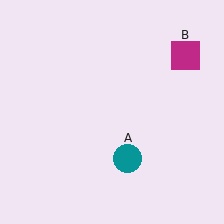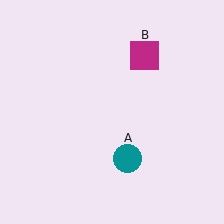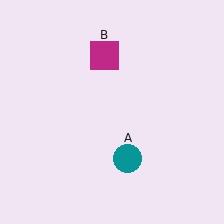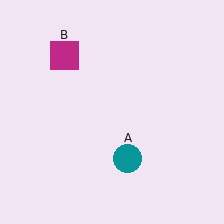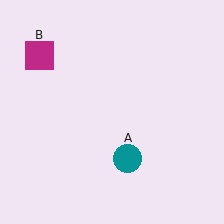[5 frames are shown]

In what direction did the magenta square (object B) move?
The magenta square (object B) moved left.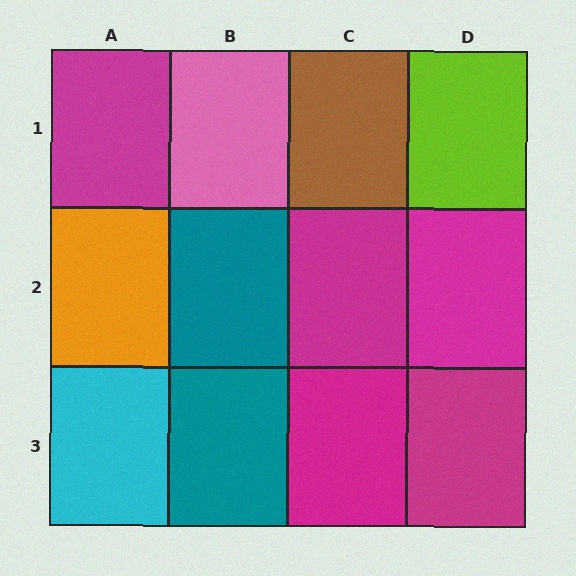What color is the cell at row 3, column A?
Cyan.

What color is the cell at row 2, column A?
Orange.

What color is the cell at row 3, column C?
Magenta.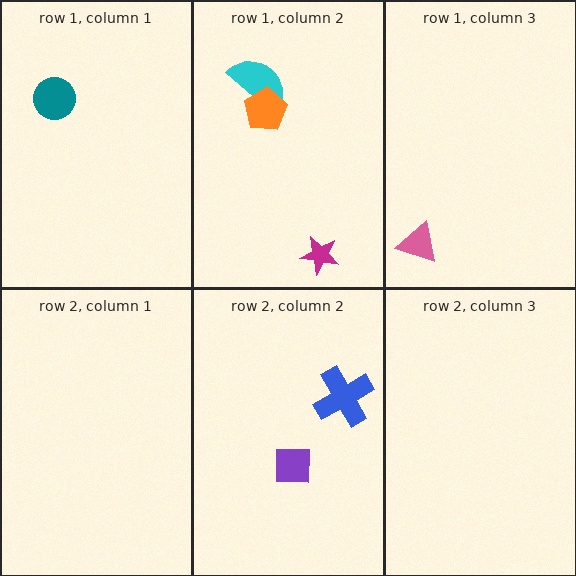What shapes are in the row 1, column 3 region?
The pink triangle.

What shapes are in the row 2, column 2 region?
The blue cross, the purple square.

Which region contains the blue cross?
The row 2, column 2 region.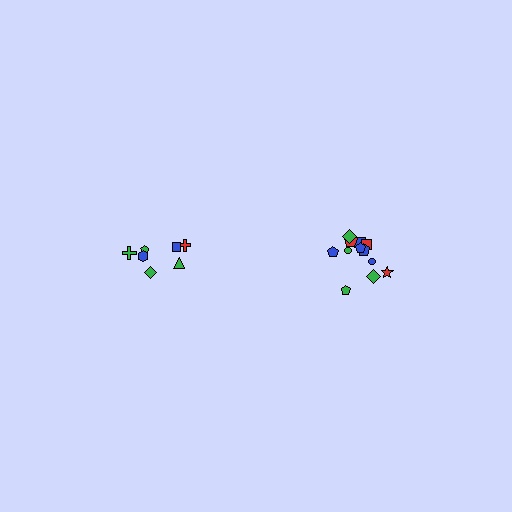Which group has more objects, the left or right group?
The right group.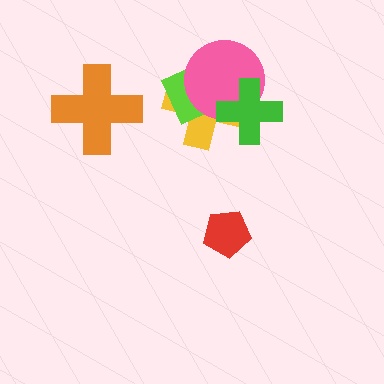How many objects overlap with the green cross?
3 objects overlap with the green cross.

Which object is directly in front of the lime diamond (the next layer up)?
The pink circle is directly in front of the lime diamond.